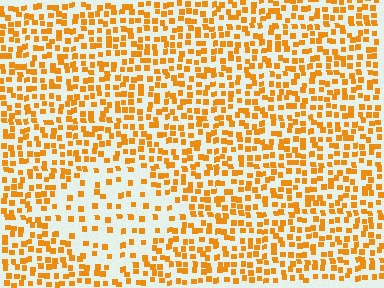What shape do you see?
I see a diamond.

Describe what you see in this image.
The image contains small orange elements arranged at two different densities. A diamond-shaped region is visible where the elements are less densely packed than the surrounding area.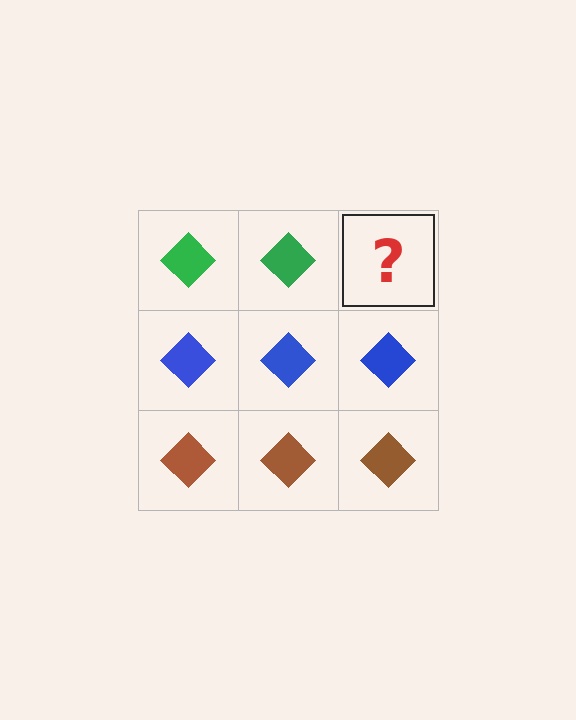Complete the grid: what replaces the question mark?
The question mark should be replaced with a green diamond.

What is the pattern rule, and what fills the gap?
The rule is that each row has a consistent color. The gap should be filled with a green diamond.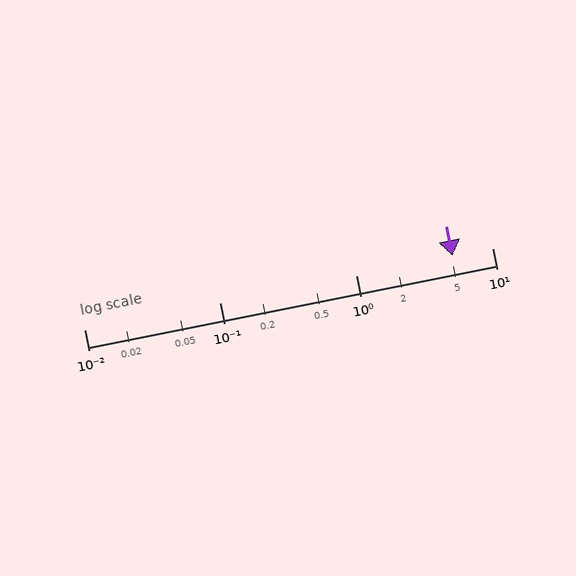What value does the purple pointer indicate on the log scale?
The pointer indicates approximately 5.1.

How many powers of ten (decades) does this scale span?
The scale spans 3 decades, from 0.01 to 10.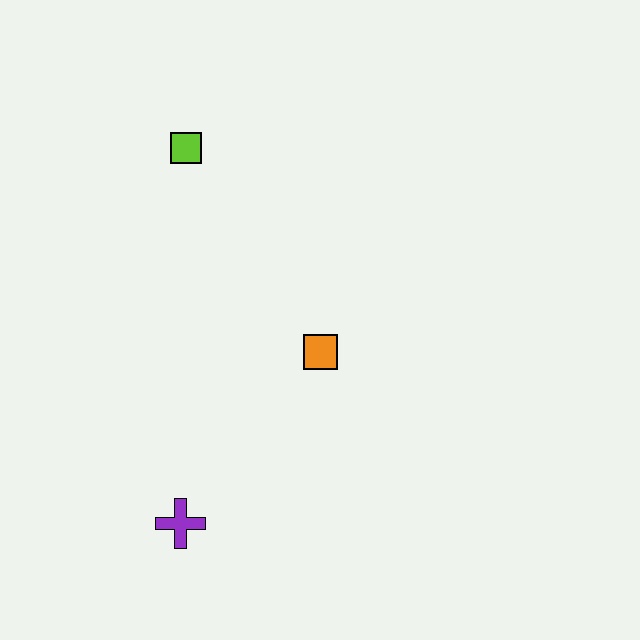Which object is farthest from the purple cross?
The lime square is farthest from the purple cross.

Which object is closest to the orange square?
The purple cross is closest to the orange square.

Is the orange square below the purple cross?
No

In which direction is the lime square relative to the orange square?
The lime square is above the orange square.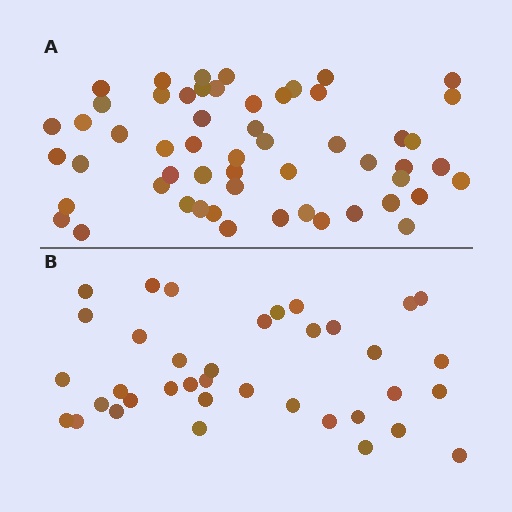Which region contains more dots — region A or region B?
Region A (the top region) has more dots.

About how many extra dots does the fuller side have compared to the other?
Region A has approximately 20 more dots than region B.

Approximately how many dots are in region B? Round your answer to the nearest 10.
About 40 dots. (The exact count is 37, which rounds to 40.)